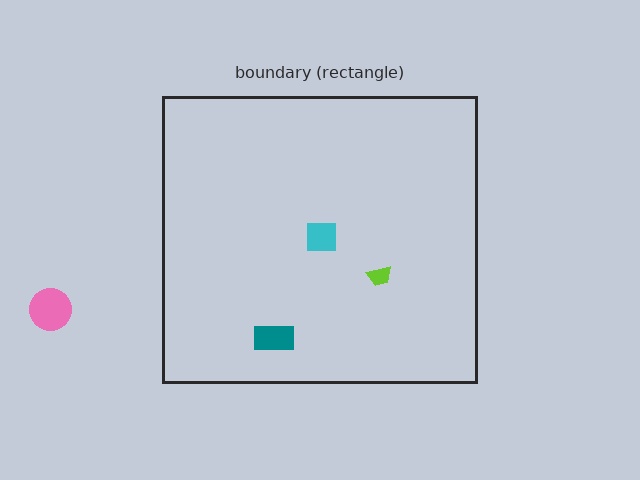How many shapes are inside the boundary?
3 inside, 1 outside.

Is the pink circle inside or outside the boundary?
Outside.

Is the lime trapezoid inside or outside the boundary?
Inside.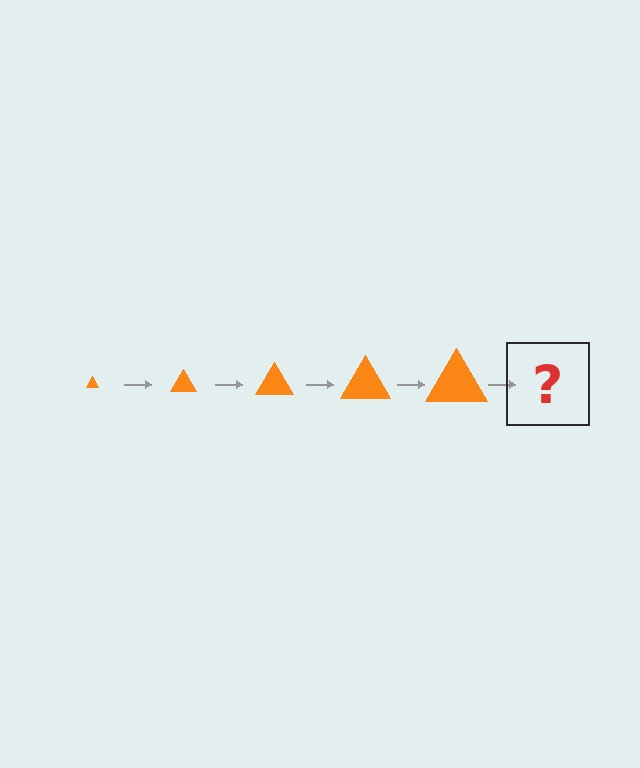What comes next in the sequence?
The next element should be an orange triangle, larger than the previous one.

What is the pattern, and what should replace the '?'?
The pattern is that the triangle gets progressively larger each step. The '?' should be an orange triangle, larger than the previous one.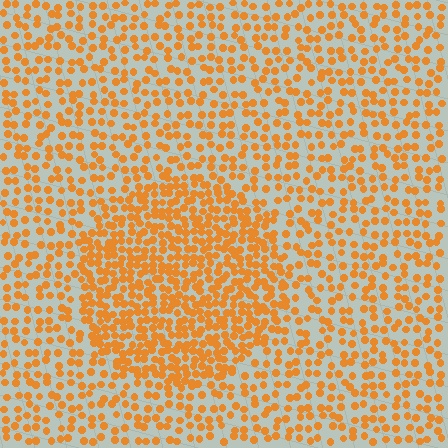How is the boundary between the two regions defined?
The boundary is defined by a change in element density (approximately 1.9x ratio). All elements are the same color, size, and shape.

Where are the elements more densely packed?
The elements are more densely packed inside the circle boundary.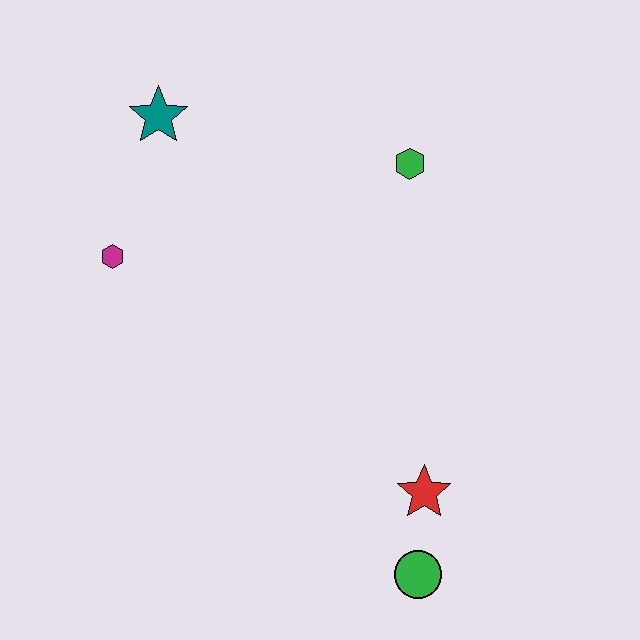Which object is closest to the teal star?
The magenta hexagon is closest to the teal star.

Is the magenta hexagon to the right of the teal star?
No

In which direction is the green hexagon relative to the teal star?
The green hexagon is to the right of the teal star.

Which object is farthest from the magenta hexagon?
The green circle is farthest from the magenta hexagon.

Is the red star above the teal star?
No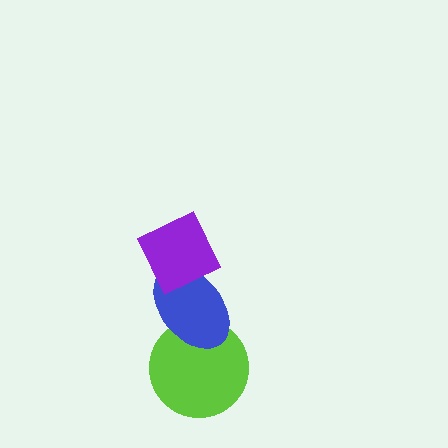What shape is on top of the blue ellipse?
The purple diamond is on top of the blue ellipse.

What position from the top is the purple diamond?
The purple diamond is 1st from the top.